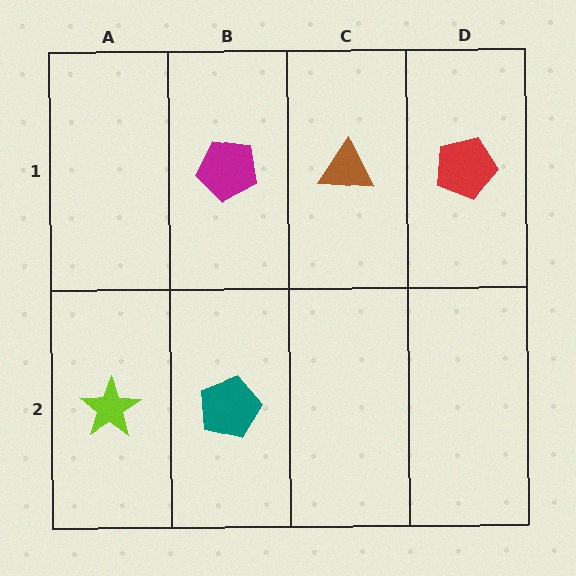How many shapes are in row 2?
2 shapes.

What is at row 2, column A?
A lime star.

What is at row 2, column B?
A teal pentagon.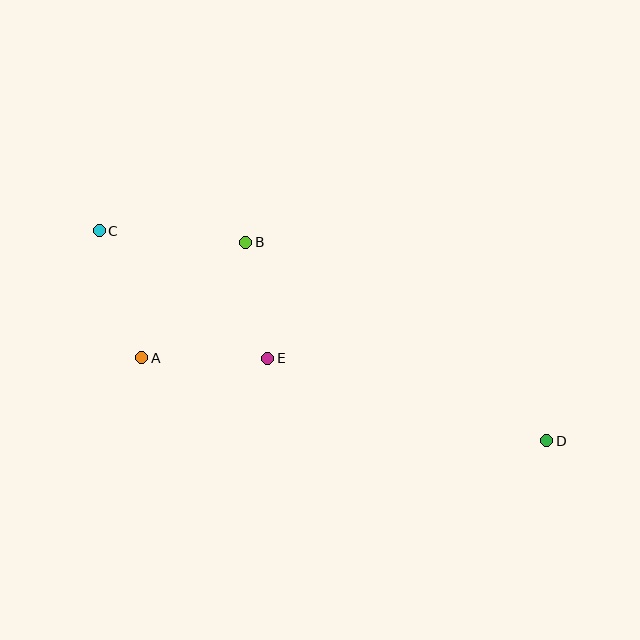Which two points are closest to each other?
Points B and E are closest to each other.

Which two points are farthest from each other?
Points C and D are farthest from each other.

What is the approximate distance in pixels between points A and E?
The distance between A and E is approximately 126 pixels.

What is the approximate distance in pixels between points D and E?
The distance between D and E is approximately 291 pixels.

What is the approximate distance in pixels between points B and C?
The distance between B and C is approximately 147 pixels.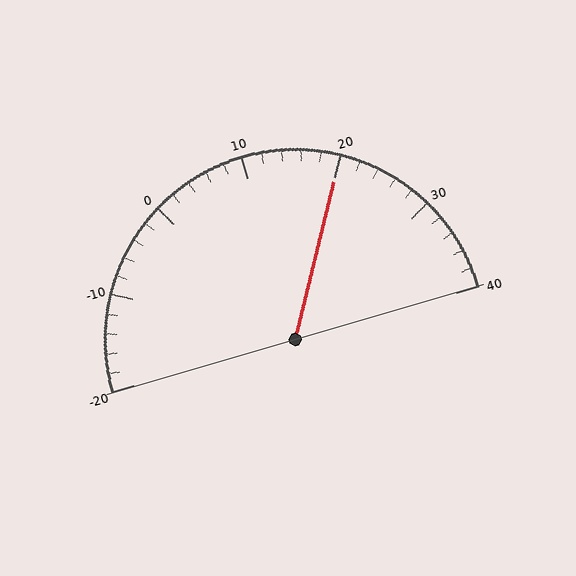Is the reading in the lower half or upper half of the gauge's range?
The reading is in the upper half of the range (-20 to 40).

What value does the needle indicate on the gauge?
The needle indicates approximately 20.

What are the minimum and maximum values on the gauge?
The gauge ranges from -20 to 40.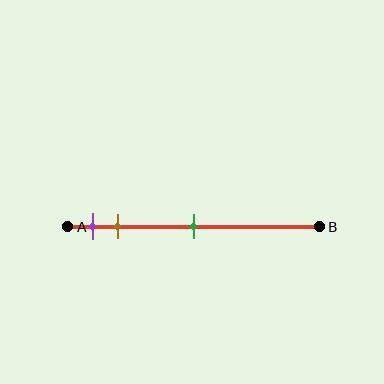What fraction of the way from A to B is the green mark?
The green mark is approximately 50% (0.5) of the way from A to B.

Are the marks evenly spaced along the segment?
No, the marks are not evenly spaced.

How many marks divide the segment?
There are 3 marks dividing the segment.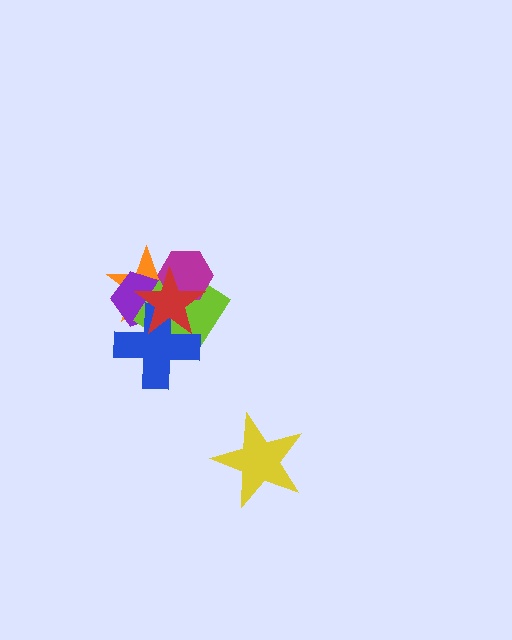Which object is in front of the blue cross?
The red star is in front of the blue cross.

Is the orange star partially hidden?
Yes, it is partially covered by another shape.